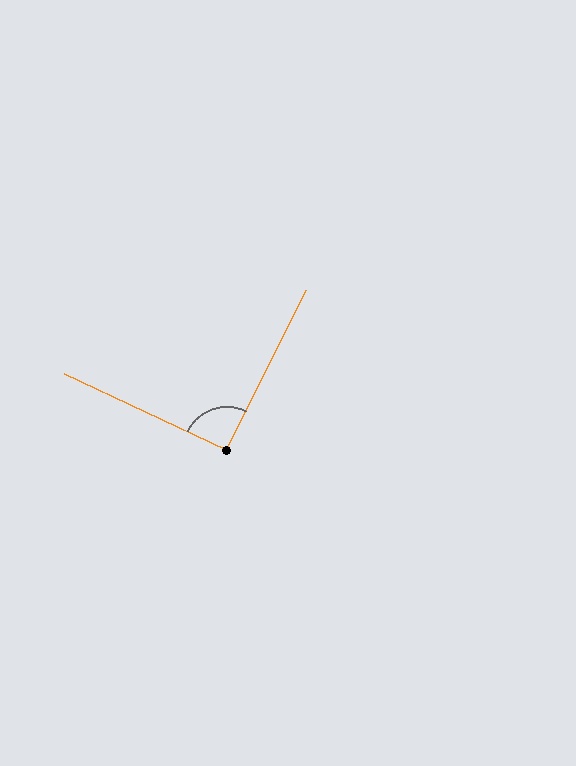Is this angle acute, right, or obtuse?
It is approximately a right angle.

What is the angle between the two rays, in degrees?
Approximately 91 degrees.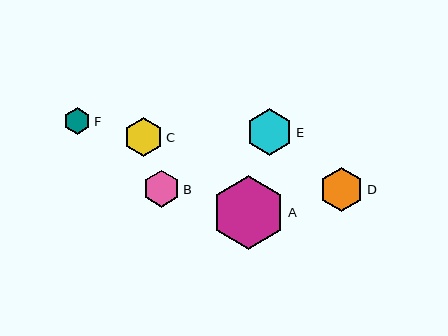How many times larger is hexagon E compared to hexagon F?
Hexagon E is approximately 1.7 times the size of hexagon F.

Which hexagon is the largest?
Hexagon A is the largest with a size of approximately 73 pixels.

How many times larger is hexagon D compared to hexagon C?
Hexagon D is approximately 1.1 times the size of hexagon C.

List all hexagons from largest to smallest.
From largest to smallest: A, E, D, C, B, F.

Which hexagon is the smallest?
Hexagon F is the smallest with a size of approximately 27 pixels.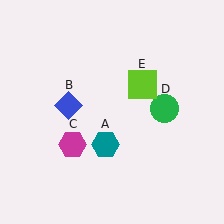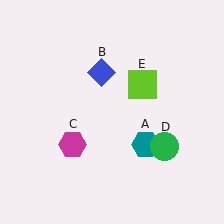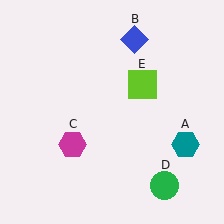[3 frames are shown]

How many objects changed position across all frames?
3 objects changed position: teal hexagon (object A), blue diamond (object B), green circle (object D).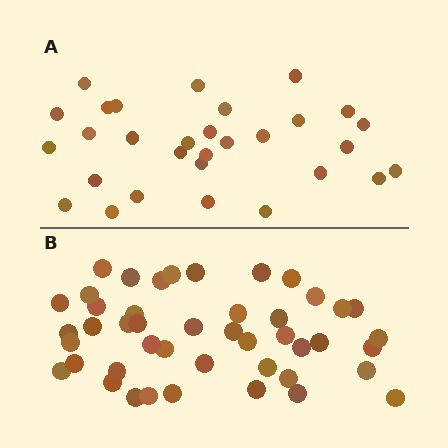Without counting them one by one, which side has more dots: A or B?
Region B (the bottom region) has more dots.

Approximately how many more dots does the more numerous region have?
Region B has approximately 15 more dots than region A.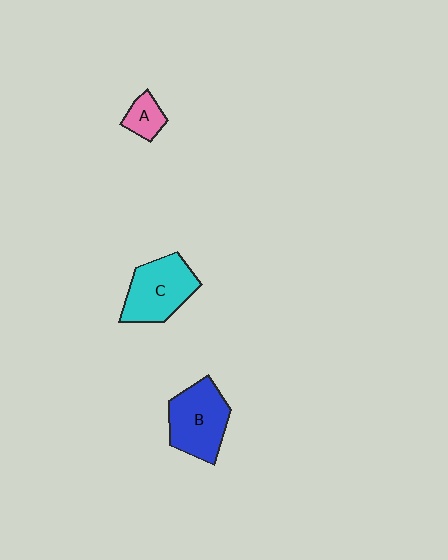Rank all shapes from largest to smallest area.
From largest to smallest: B (blue), C (cyan), A (pink).